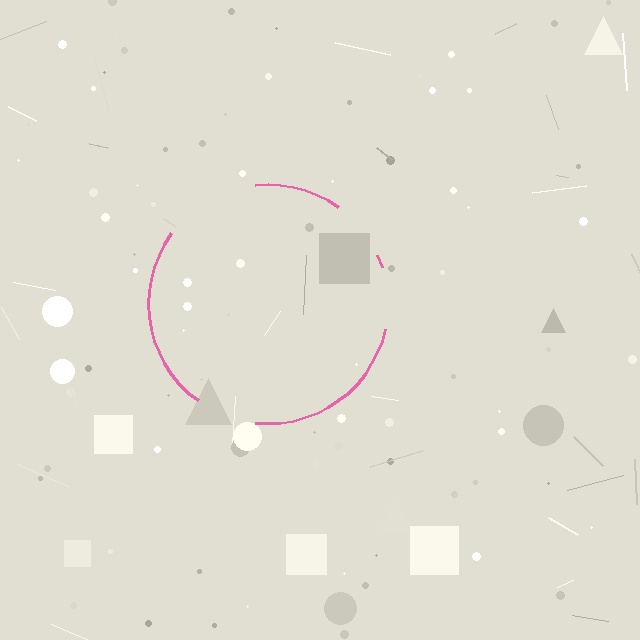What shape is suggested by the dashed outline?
The dashed outline suggests a circle.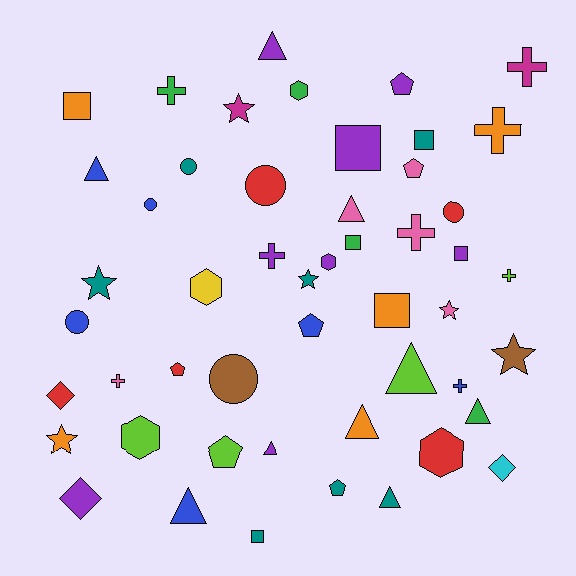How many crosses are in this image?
There are 8 crosses.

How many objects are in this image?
There are 50 objects.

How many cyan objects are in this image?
There is 1 cyan object.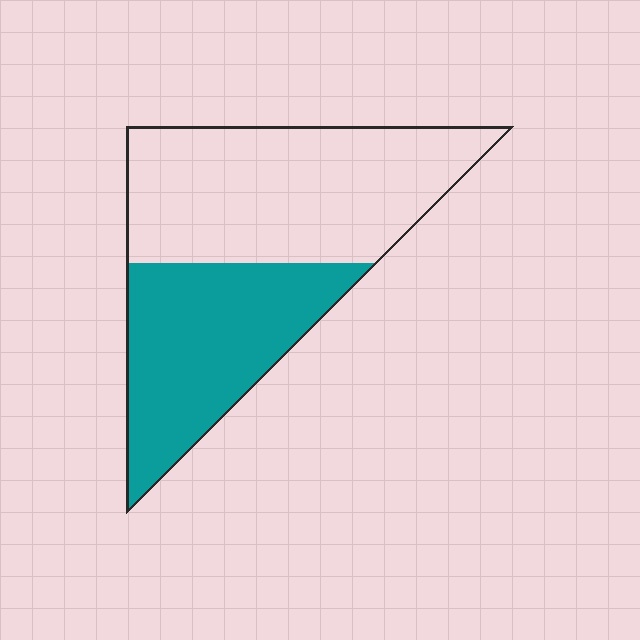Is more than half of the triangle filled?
No.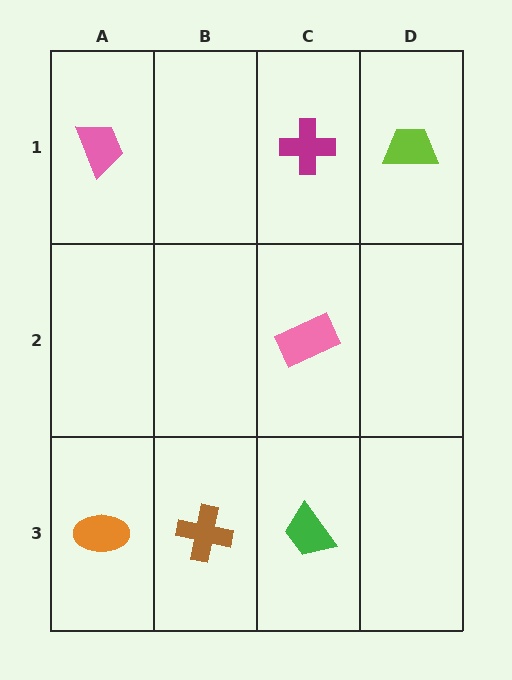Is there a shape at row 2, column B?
No, that cell is empty.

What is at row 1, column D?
A lime trapezoid.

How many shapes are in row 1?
3 shapes.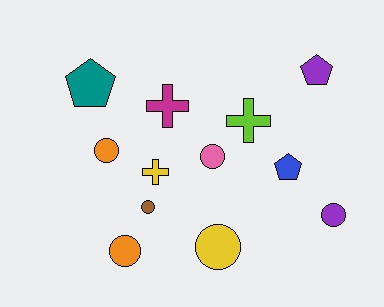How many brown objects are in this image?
There is 1 brown object.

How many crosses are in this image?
There are 3 crosses.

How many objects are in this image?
There are 12 objects.